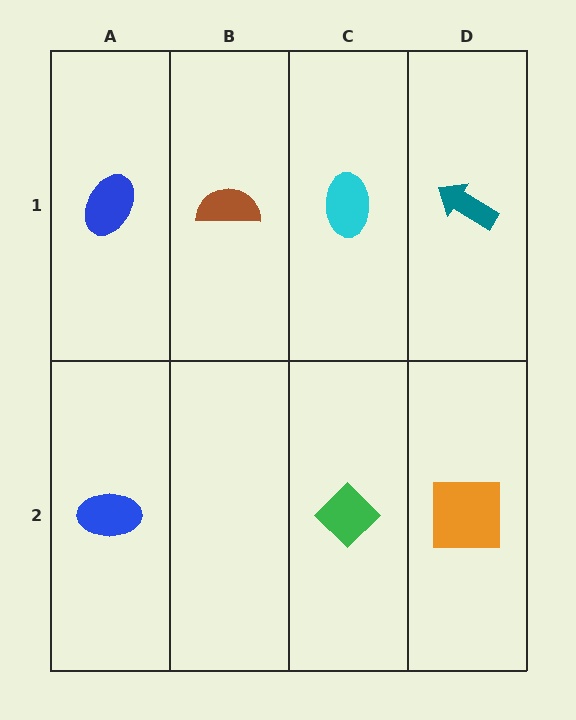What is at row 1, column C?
A cyan ellipse.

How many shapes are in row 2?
3 shapes.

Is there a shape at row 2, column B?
No, that cell is empty.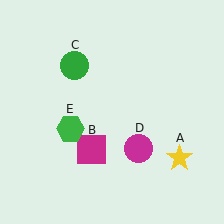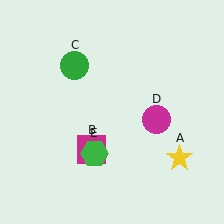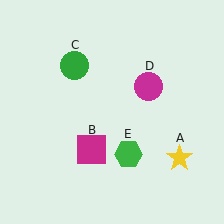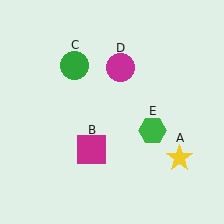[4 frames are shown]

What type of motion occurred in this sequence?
The magenta circle (object D), green hexagon (object E) rotated counterclockwise around the center of the scene.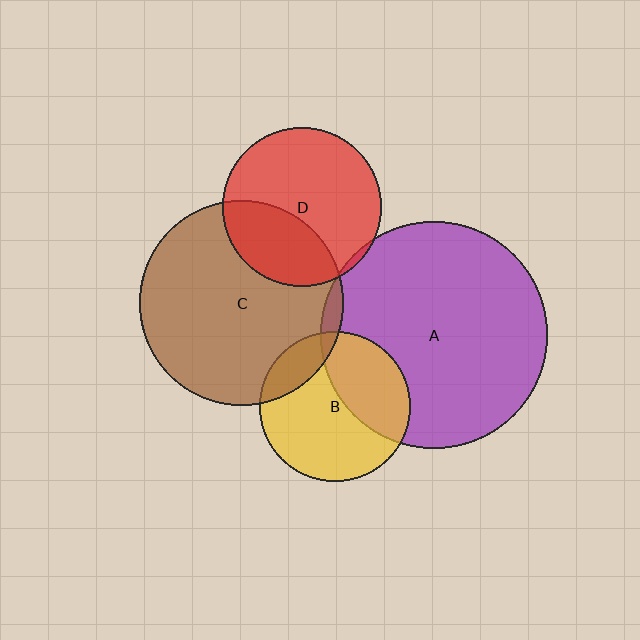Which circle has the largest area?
Circle A (purple).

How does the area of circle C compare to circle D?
Approximately 1.6 times.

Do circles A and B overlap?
Yes.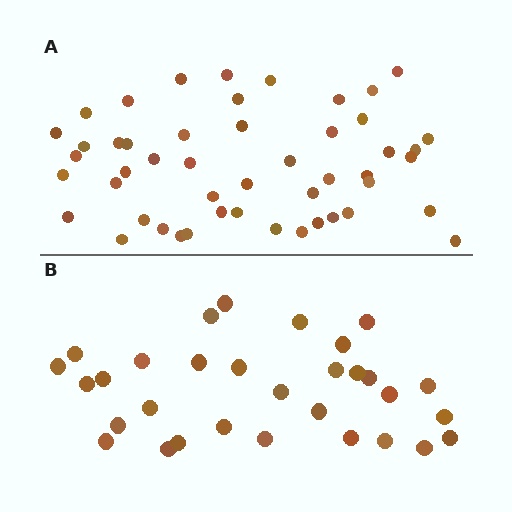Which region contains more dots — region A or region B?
Region A (the top region) has more dots.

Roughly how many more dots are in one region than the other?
Region A has approximately 20 more dots than region B.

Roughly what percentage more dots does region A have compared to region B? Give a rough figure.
About 60% more.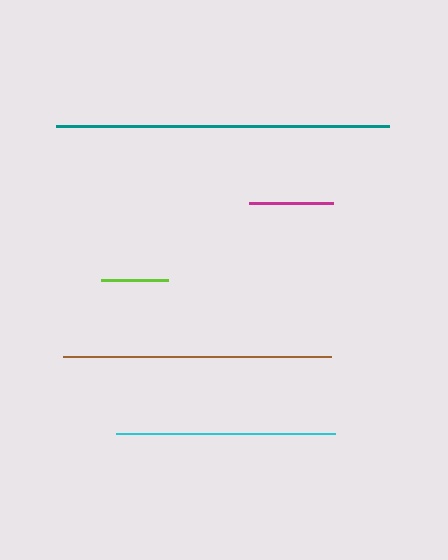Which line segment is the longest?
The teal line is the longest at approximately 332 pixels.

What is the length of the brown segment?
The brown segment is approximately 268 pixels long.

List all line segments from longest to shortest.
From longest to shortest: teal, brown, cyan, magenta, lime.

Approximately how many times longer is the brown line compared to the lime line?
The brown line is approximately 4.0 times the length of the lime line.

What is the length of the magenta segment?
The magenta segment is approximately 84 pixels long.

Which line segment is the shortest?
The lime line is the shortest at approximately 67 pixels.